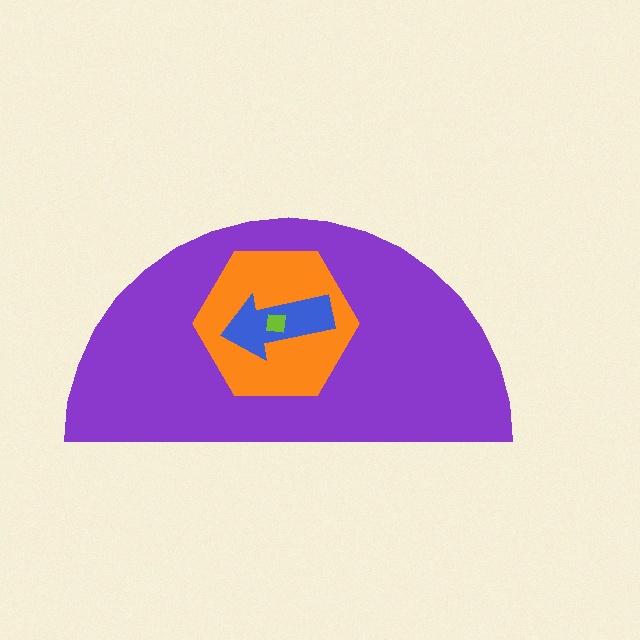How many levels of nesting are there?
4.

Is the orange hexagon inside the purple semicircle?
Yes.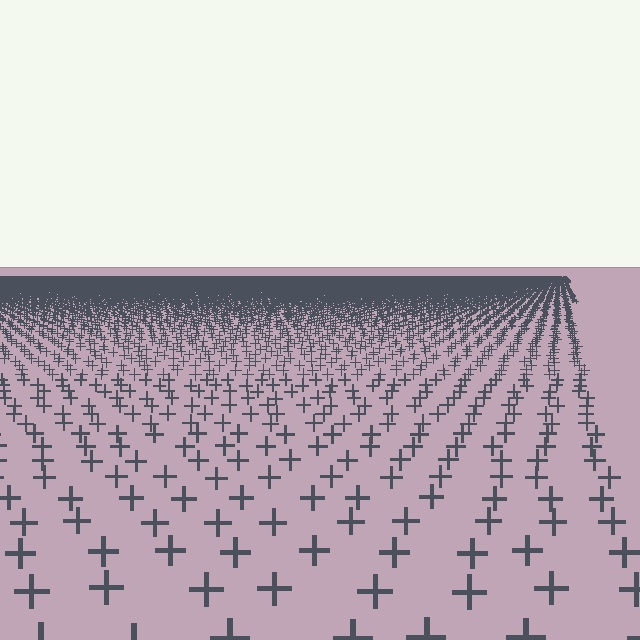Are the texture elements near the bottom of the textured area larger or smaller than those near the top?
Larger. Near the bottom, elements are closer to the viewer and appear at a bigger on-screen size.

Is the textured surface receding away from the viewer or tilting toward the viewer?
The surface is receding away from the viewer. Texture elements get smaller and denser toward the top.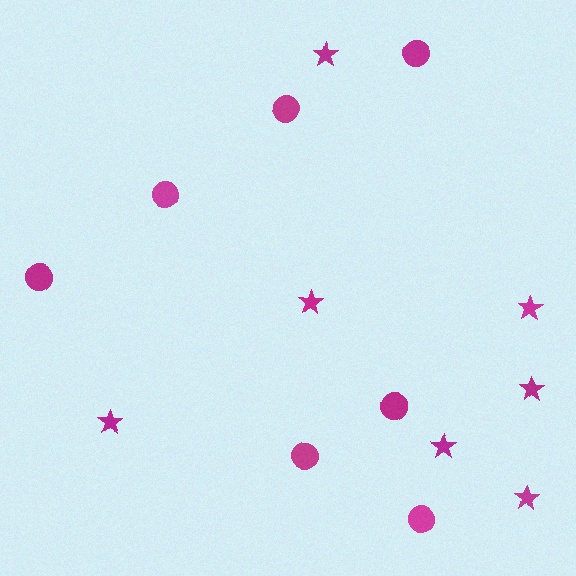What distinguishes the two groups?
There are 2 groups: one group of circles (7) and one group of stars (7).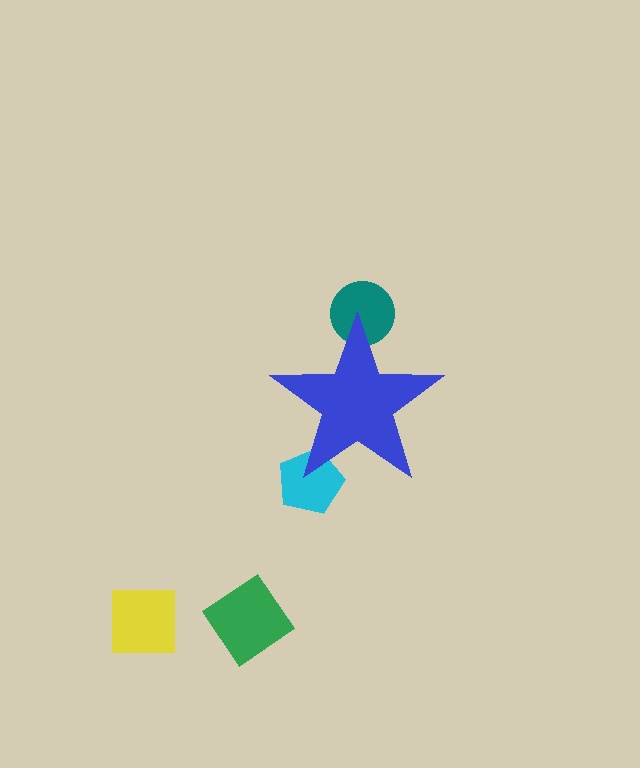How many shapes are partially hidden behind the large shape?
2 shapes are partially hidden.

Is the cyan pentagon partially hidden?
Yes, the cyan pentagon is partially hidden behind the blue star.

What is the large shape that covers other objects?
A blue star.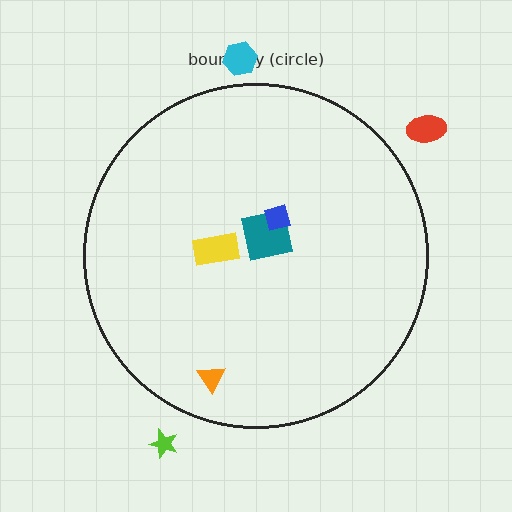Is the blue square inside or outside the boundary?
Inside.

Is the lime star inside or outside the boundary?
Outside.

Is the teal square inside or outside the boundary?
Inside.